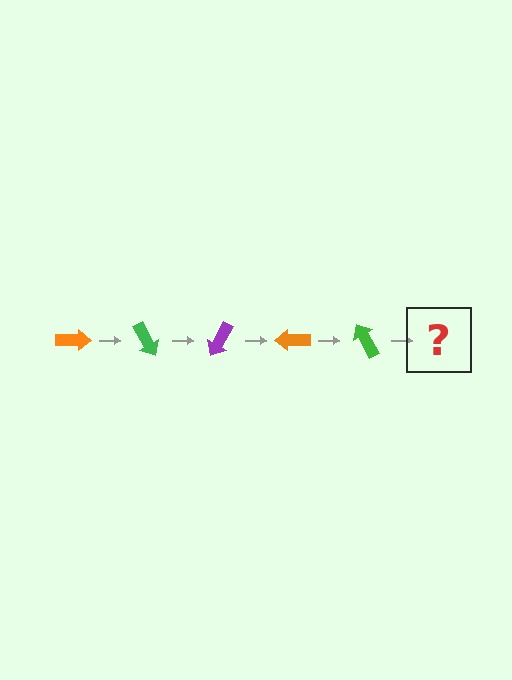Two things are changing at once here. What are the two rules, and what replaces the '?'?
The two rules are that it rotates 60 degrees each step and the color cycles through orange, green, and purple. The '?' should be a purple arrow, rotated 300 degrees from the start.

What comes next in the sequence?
The next element should be a purple arrow, rotated 300 degrees from the start.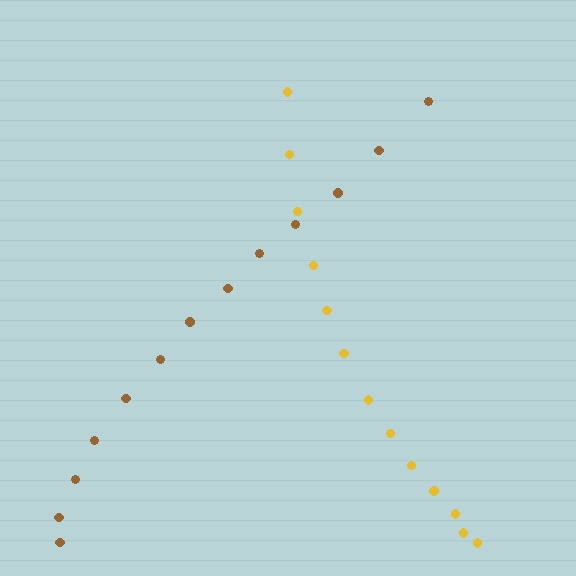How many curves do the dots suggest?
There are 2 distinct paths.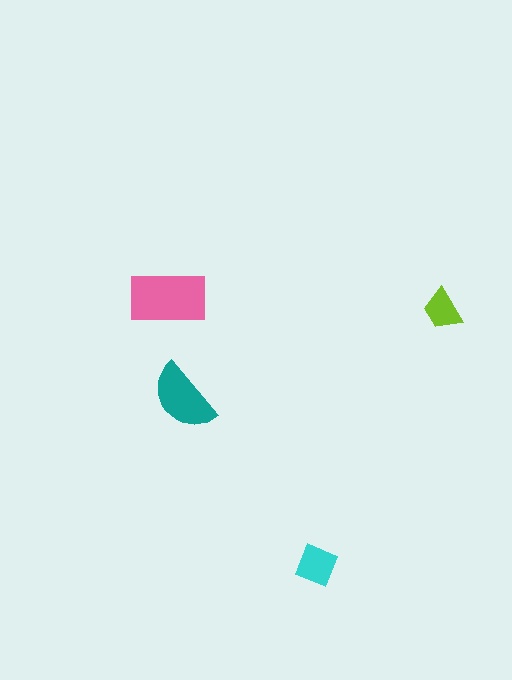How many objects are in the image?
There are 4 objects in the image.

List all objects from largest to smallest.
The pink rectangle, the teal semicircle, the cyan square, the lime trapezoid.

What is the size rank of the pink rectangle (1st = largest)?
1st.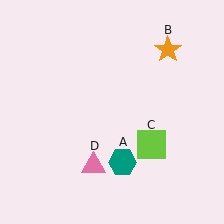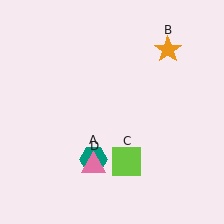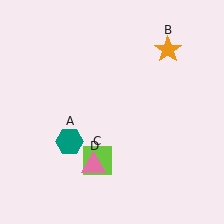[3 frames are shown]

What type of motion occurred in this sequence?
The teal hexagon (object A), lime square (object C) rotated clockwise around the center of the scene.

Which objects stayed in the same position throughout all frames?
Orange star (object B) and pink triangle (object D) remained stationary.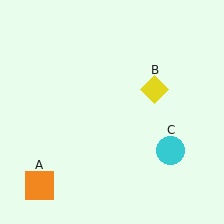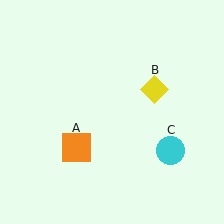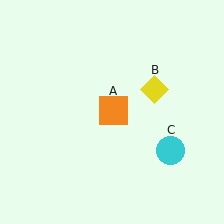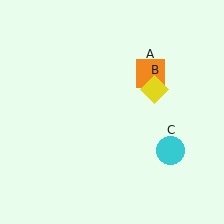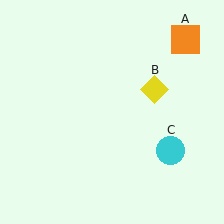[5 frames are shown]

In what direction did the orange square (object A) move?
The orange square (object A) moved up and to the right.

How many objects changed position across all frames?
1 object changed position: orange square (object A).